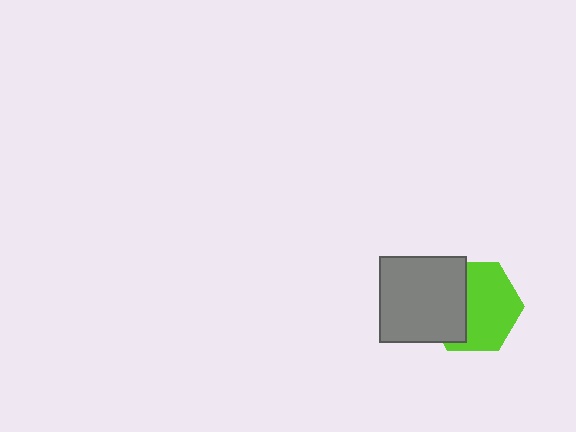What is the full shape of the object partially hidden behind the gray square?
The partially hidden object is a lime hexagon.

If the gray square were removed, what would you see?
You would see the complete lime hexagon.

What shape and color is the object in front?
The object in front is a gray square.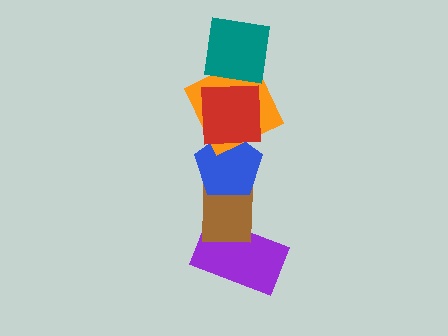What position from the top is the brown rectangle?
The brown rectangle is 5th from the top.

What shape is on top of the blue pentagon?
The orange square is on top of the blue pentagon.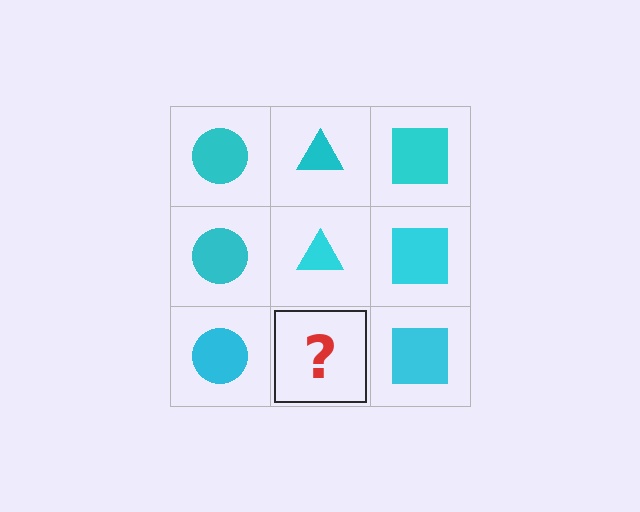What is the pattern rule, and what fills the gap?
The rule is that each column has a consistent shape. The gap should be filled with a cyan triangle.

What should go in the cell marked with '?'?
The missing cell should contain a cyan triangle.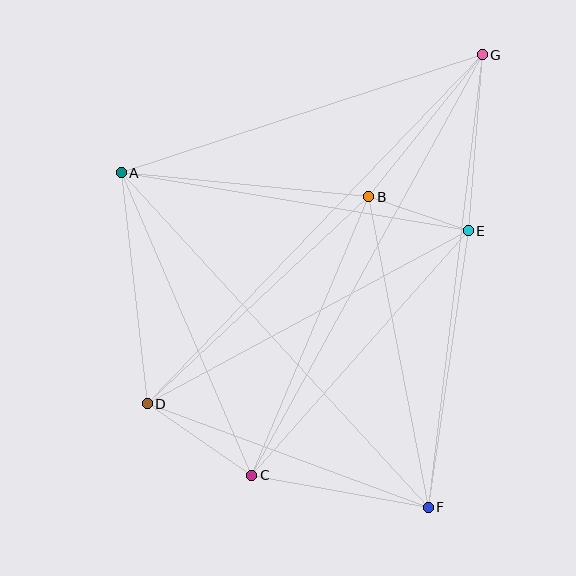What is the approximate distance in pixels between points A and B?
The distance between A and B is approximately 249 pixels.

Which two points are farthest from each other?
Points D and G are farthest from each other.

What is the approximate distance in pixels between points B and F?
The distance between B and F is approximately 316 pixels.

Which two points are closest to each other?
Points B and E are closest to each other.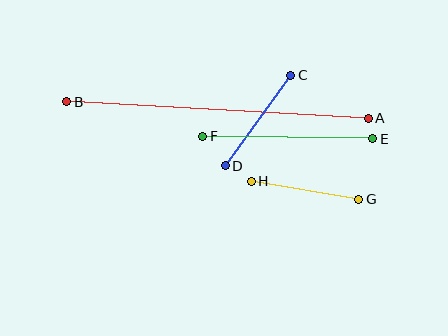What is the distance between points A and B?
The distance is approximately 302 pixels.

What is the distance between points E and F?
The distance is approximately 170 pixels.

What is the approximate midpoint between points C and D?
The midpoint is at approximately (258, 121) pixels.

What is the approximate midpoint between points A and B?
The midpoint is at approximately (217, 110) pixels.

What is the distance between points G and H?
The distance is approximately 109 pixels.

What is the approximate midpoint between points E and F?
The midpoint is at approximately (288, 138) pixels.